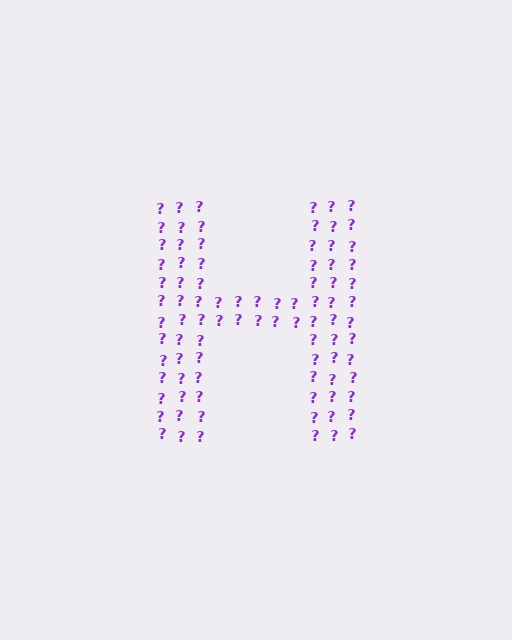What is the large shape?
The large shape is the letter H.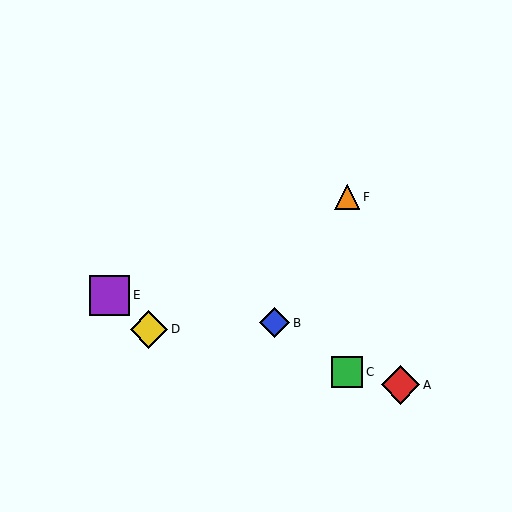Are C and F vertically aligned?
Yes, both are at x≈347.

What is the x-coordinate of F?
Object F is at x≈347.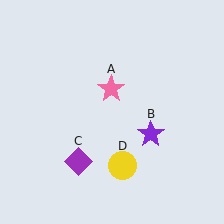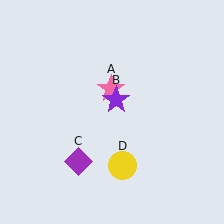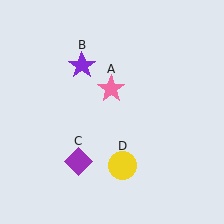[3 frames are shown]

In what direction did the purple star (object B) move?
The purple star (object B) moved up and to the left.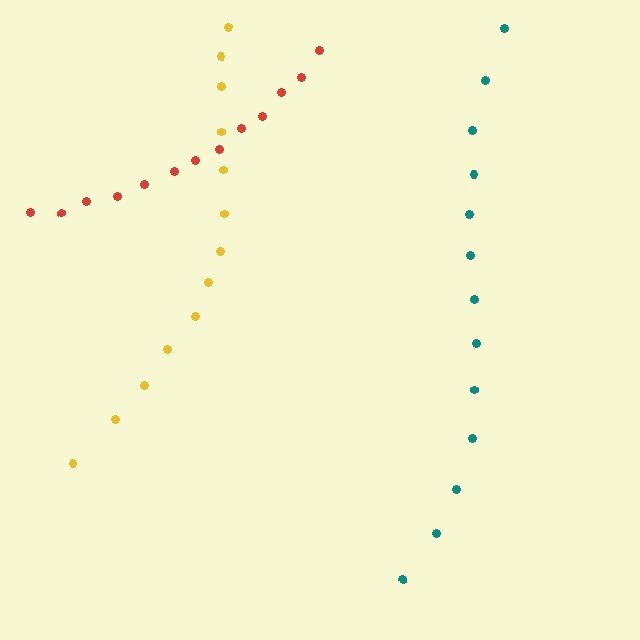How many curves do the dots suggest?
There are 3 distinct paths.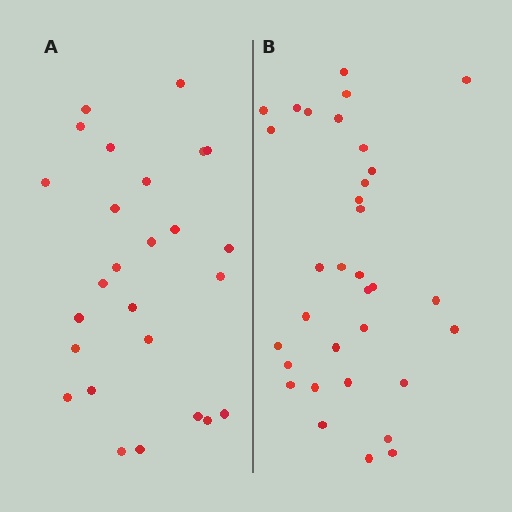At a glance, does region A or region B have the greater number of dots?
Region B (the right region) has more dots.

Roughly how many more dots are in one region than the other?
Region B has roughly 8 or so more dots than region A.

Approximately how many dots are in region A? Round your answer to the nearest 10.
About 30 dots. (The exact count is 26, which rounds to 30.)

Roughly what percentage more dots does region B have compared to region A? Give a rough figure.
About 25% more.